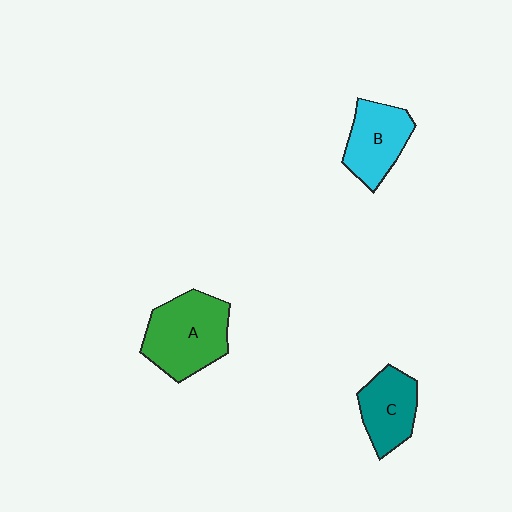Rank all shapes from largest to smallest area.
From largest to smallest: A (green), B (cyan), C (teal).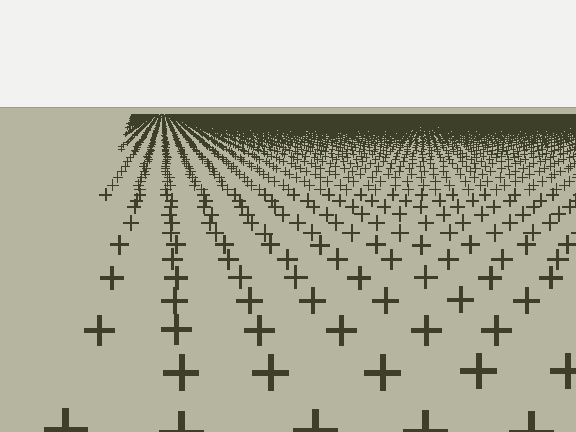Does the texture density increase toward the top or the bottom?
Density increases toward the top.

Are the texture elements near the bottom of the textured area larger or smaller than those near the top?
Larger. Near the bottom, elements are closer to the viewer and appear at a bigger on-screen size.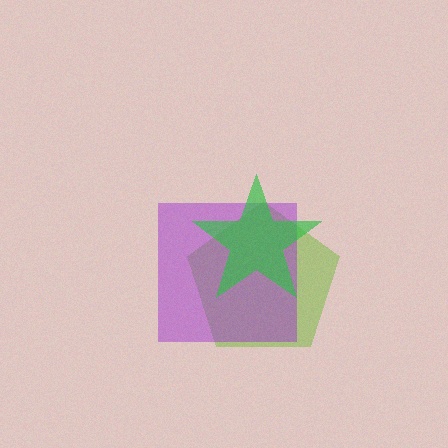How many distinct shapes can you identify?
There are 3 distinct shapes: a lime pentagon, a purple square, a green star.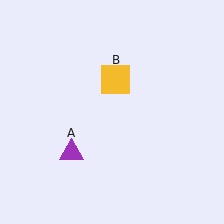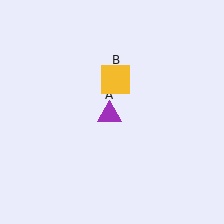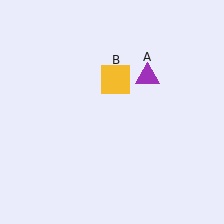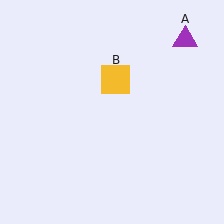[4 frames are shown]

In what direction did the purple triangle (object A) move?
The purple triangle (object A) moved up and to the right.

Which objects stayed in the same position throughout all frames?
Yellow square (object B) remained stationary.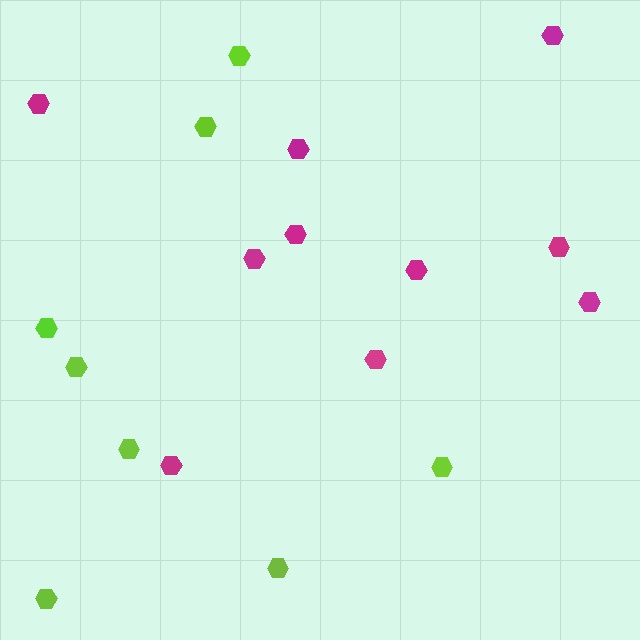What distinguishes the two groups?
There are 2 groups: one group of magenta hexagons (10) and one group of lime hexagons (8).